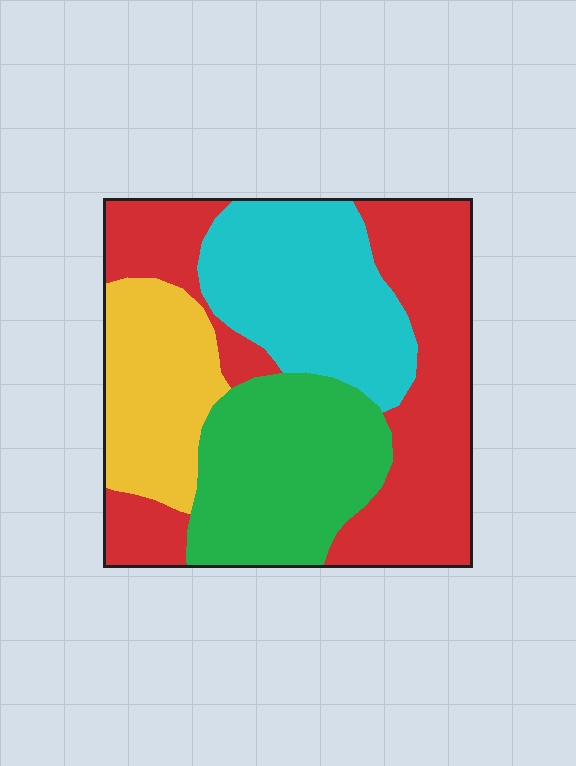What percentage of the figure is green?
Green takes up between a sixth and a third of the figure.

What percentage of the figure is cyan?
Cyan takes up about one quarter (1/4) of the figure.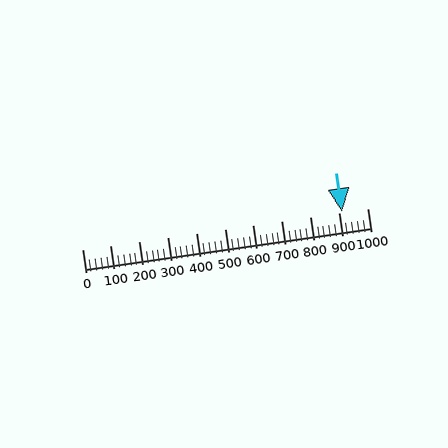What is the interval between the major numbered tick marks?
The major tick marks are spaced 100 units apart.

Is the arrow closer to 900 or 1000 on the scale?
The arrow is closer to 900.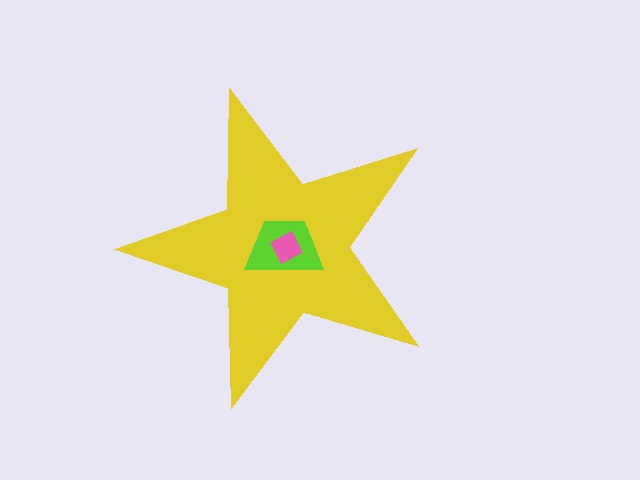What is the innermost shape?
The pink square.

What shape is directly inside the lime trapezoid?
The pink square.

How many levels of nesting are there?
3.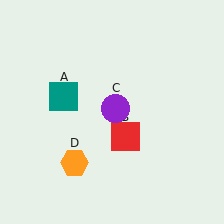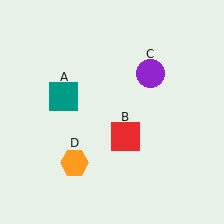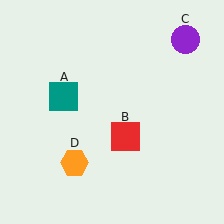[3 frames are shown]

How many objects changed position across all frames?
1 object changed position: purple circle (object C).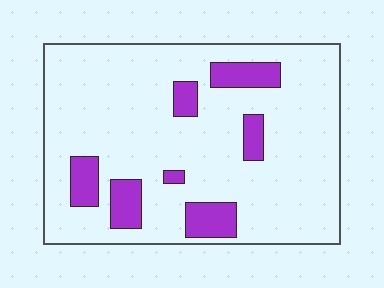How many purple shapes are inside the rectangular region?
7.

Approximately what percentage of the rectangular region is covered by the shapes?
Approximately 15%.